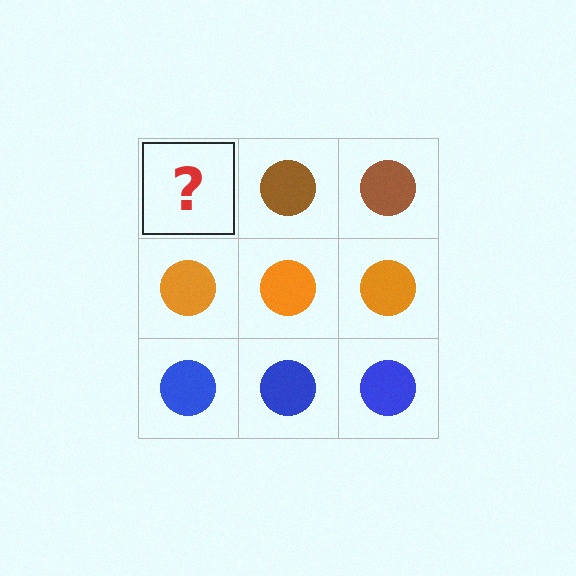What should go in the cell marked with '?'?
The missing cell should contain a brown circle.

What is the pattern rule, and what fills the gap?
The rule is that each row has a consistent color. The gap should be filled with a brown circle.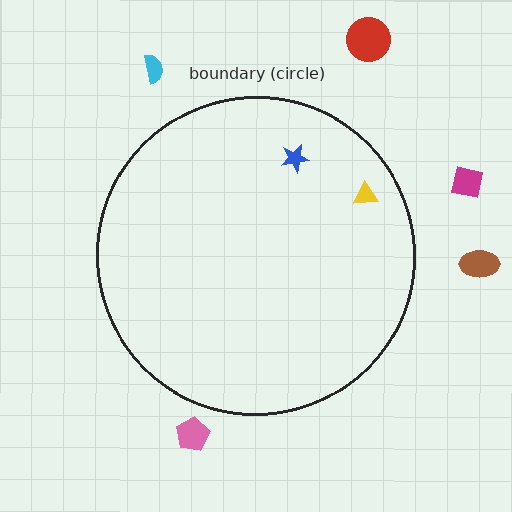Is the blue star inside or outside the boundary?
Inside.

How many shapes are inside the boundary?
2 inside, 5 outside.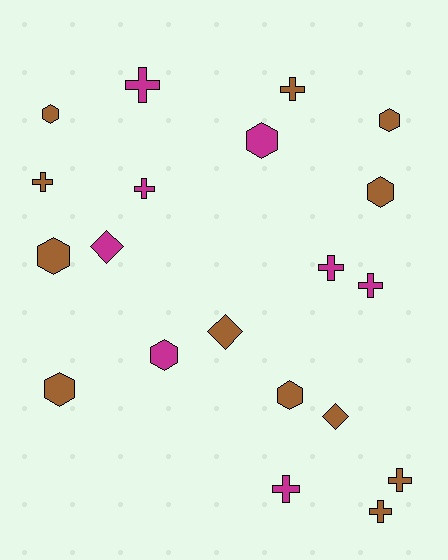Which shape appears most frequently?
Cross, with 9 objects.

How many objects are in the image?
There are 20 objects.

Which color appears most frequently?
Brown, with 12 objects.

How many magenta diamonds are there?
There is 1 magenta diamond.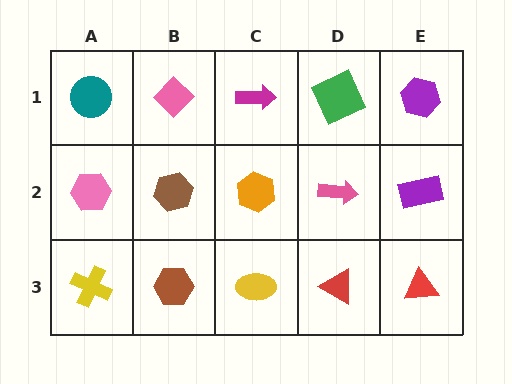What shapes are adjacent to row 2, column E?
A purple hexagon (row 1, column E), a red triangle (row 3, column E), a pink arrow (row 2, column D).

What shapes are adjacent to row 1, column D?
A pink arrow (row 2, column D), a magenta arrow (row 1, column C), a purple hexagon (row 1, column E).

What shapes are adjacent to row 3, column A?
A pink hexagon (row 2, column A), a brown hexagon (row 3, column B).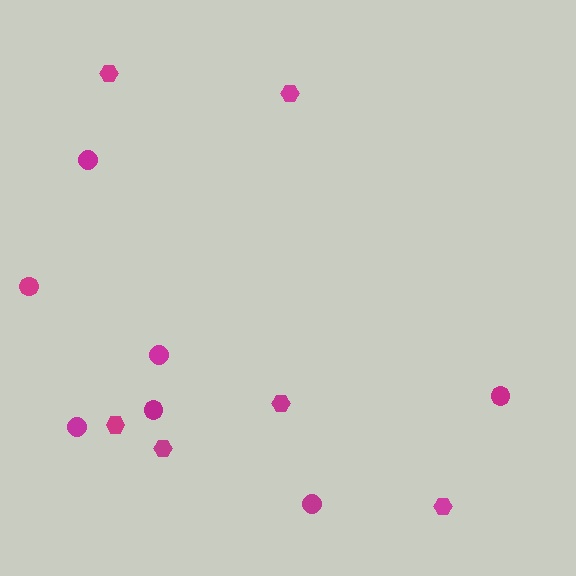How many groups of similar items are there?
There are 2 groups: one group of hexagons (6) and one group of circles (7).